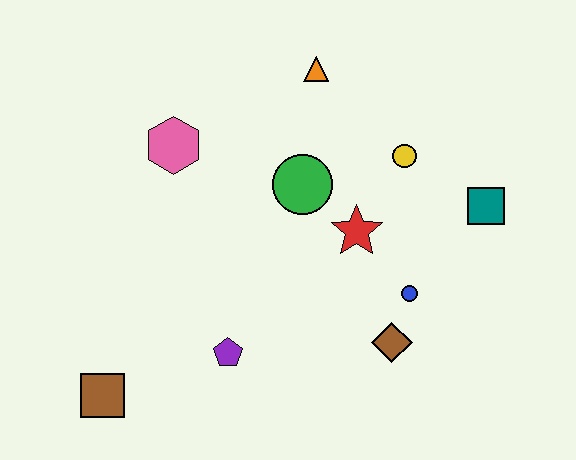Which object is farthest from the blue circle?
The brown square is farthest from the blue circle.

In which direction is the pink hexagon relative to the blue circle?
The pink hexagon is to the left of the blue circle.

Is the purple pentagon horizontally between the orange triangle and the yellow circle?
No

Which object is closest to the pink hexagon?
The green circle is closest to the pink hexagon.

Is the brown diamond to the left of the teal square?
Yes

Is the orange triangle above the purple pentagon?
Yes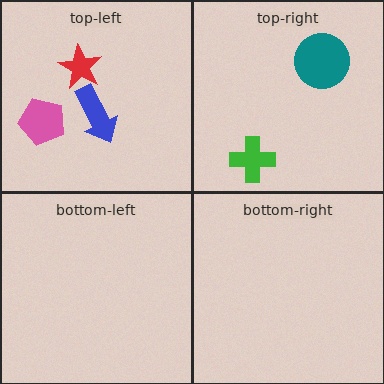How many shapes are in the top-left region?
3.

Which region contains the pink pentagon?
The top-left region.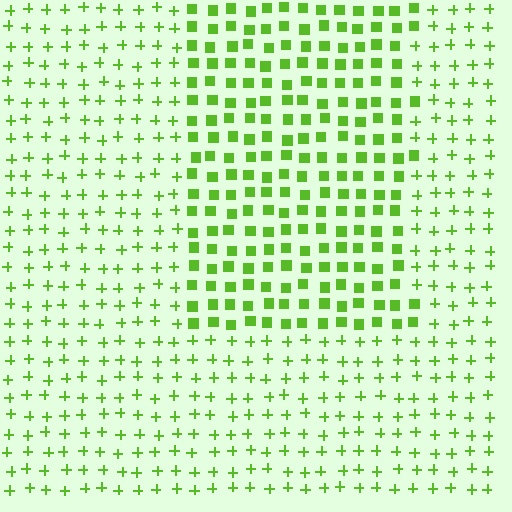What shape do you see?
I see a rectangle.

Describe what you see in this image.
The image is filled with small lime elements arranged in a uniform grid. A rectangle-shaped region contains squares, while the surrounding area contains plus signs. The boundary is defined purely by the change in element shape.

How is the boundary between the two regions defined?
The boundary is defined by a change in element shape: squares inside vs. plus signs outside. All elements share the same color and spacing.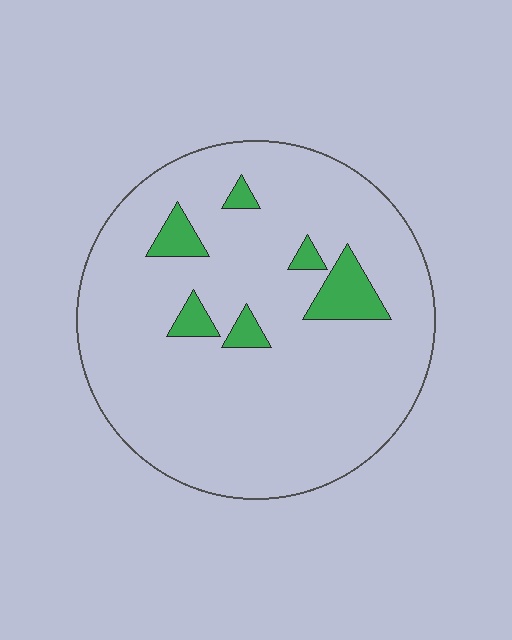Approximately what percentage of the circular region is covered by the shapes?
Approximately 10%.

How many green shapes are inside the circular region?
6.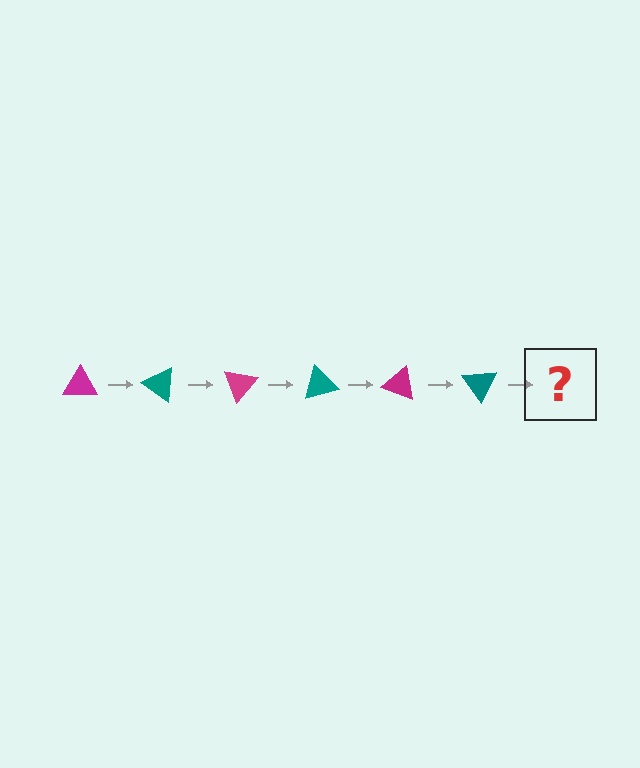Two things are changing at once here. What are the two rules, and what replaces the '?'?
The two rules are that it rotates 35 degrees each step and the color cycles through magenta and teal. The '?' should be a magenta triangle, rotated 210 degrees from the start.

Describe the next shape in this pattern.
It should be a magenta triangle, rotated 210 degrees from the start.